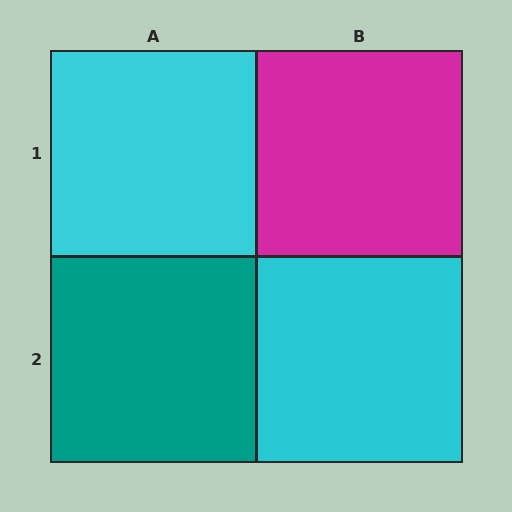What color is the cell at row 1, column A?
Cyan.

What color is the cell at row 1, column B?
Magenta.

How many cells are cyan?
2 cells are cyan.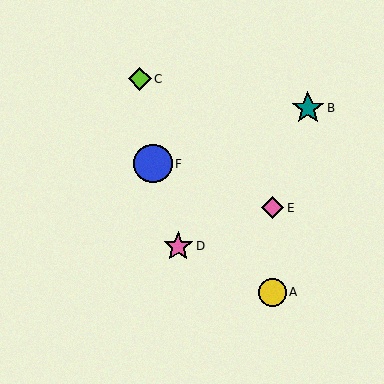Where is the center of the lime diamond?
The center of the lime diamond is at (140, 79).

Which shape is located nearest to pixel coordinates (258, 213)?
The pink diamond (labeled E) at (273, 208) is nearest to that location.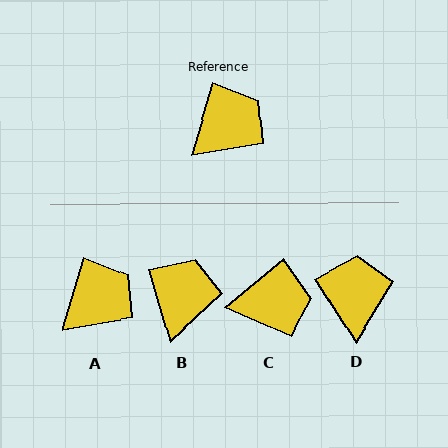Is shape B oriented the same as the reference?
No, it is off by about 33 degrees.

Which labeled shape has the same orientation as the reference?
A.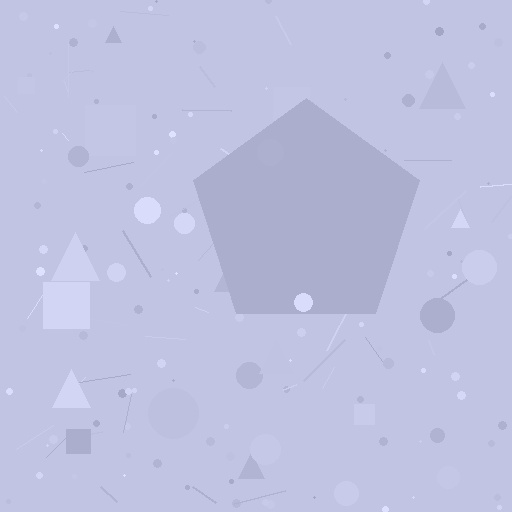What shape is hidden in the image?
A pentagon is hidden in the image.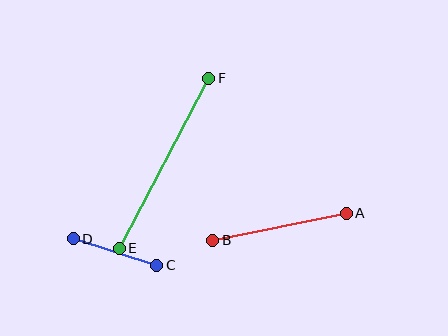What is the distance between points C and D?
The distance is approximately 88 pixels.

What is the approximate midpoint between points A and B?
The midpoint is at approximately (279, 227) pixels.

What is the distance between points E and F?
The distance is approximately 192 pixels.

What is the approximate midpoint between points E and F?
The midpoint is at approximately (164, 163) pixels.